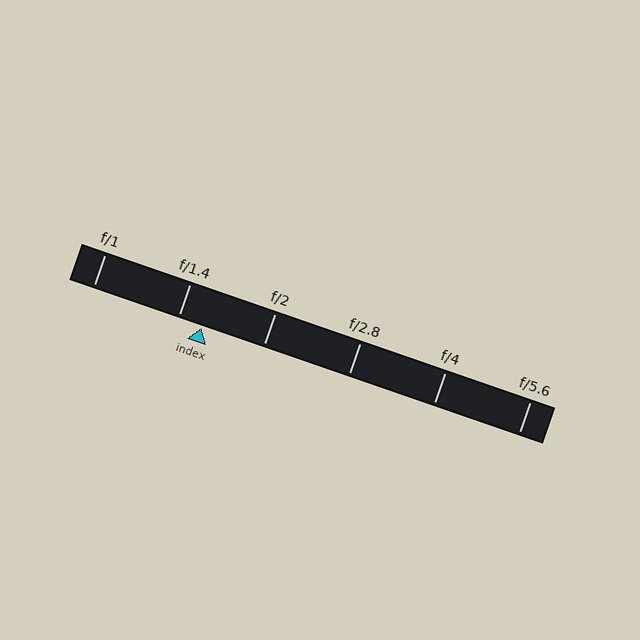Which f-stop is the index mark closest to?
The index mark is closest to f/1.4.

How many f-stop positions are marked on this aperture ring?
There are 6 f-stop positions marked.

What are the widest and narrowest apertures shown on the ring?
The widest aperture shown is f/1 and the narrowest is f/5.6.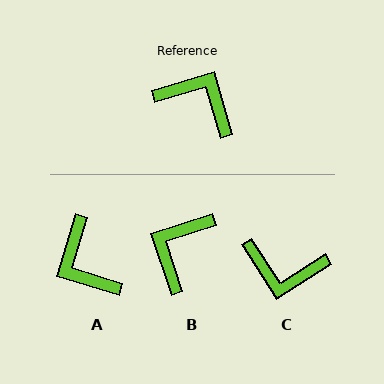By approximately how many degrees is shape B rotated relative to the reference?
Approximately 92 degrees counter-clockwise.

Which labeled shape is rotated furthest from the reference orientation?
C, about 164 degrees away.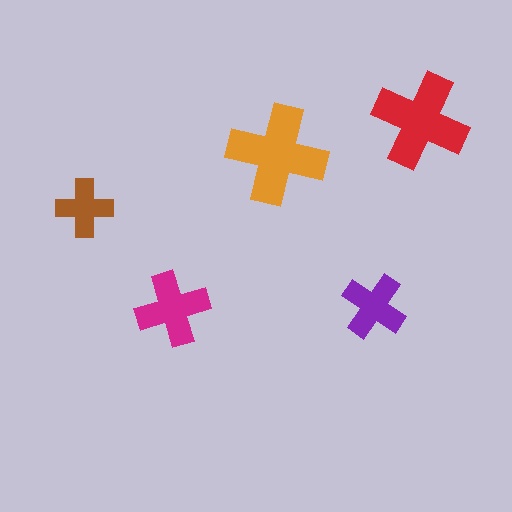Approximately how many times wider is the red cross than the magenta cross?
About 1.5 times wider.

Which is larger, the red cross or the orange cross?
The orange one.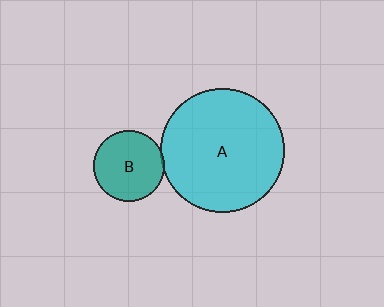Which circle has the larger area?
Circle A (cyan).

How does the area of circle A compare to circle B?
Approximately 3.1 times.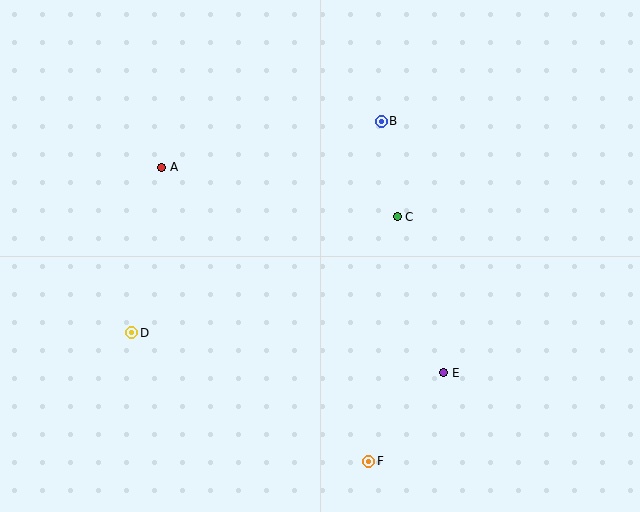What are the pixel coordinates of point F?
Point F is at (369, 461).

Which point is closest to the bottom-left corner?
Point D is closest to the bottom-left corner.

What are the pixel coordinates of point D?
Point D is at (132, 333).